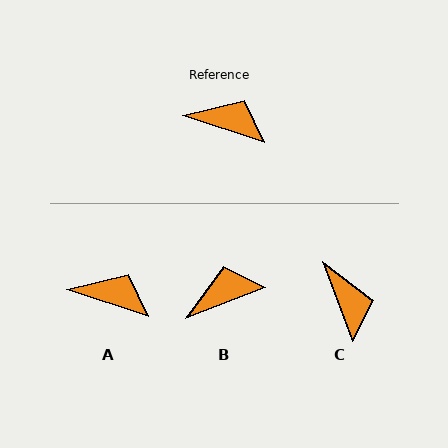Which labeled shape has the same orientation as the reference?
A.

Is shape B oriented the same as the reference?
No, it is off by about 39 degrees.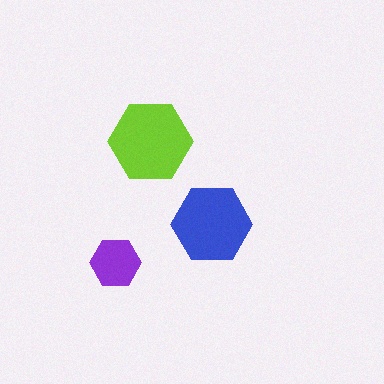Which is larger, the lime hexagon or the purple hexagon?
The lime one.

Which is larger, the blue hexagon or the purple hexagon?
The blue one.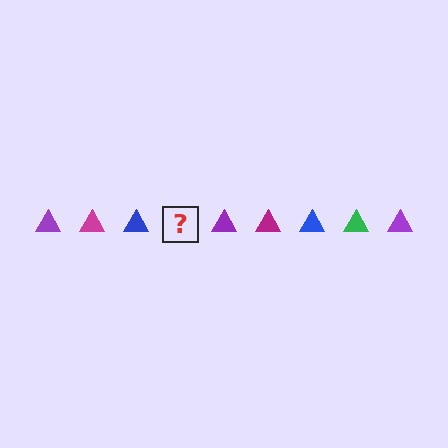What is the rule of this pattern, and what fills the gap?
The rule is that the pattern cycles through purple, magenta, blue, green triangles. The gap should be filled with a green triangle.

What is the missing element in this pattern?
The missing element is a green triangle.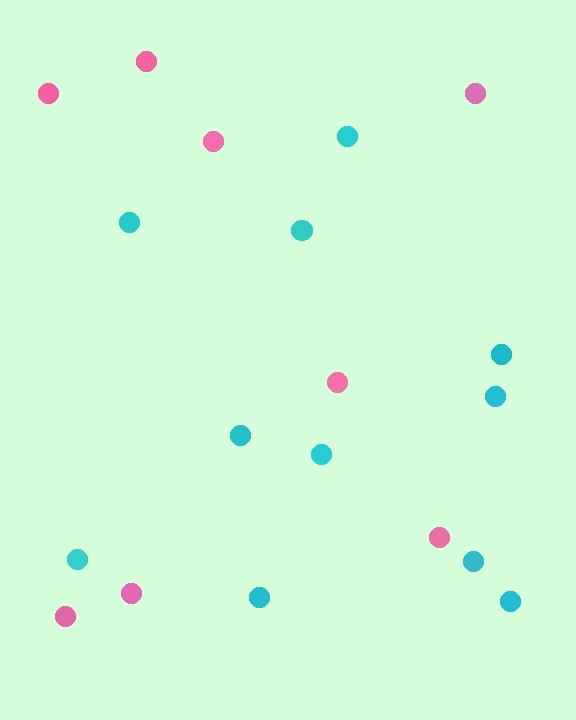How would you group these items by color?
There are 2 groups: one group of cyan circles (11) and one group of pink circles (8).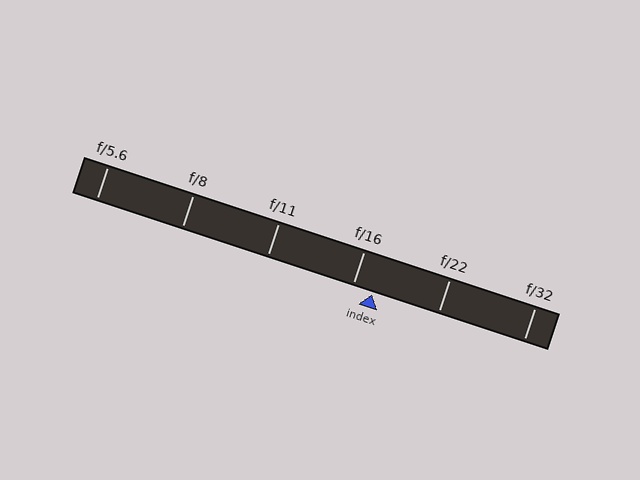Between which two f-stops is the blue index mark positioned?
The index mark is between f/16 and f/22.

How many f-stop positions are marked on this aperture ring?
There are 6 f-stop positions marked.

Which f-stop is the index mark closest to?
The index mark is closest to f/16.